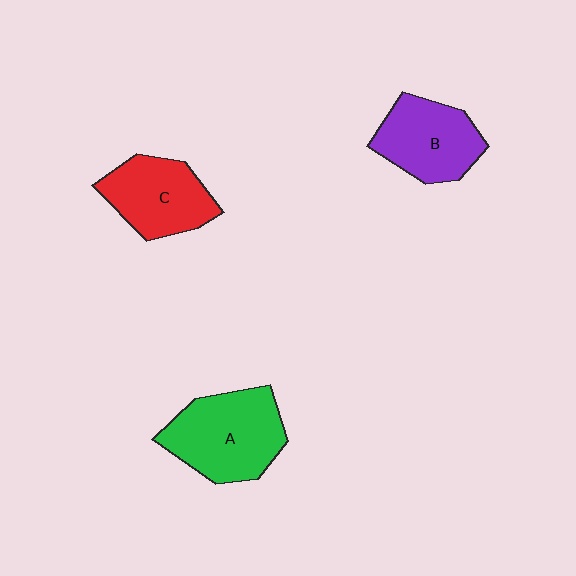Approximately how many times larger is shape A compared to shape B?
Approximately 1.3 times.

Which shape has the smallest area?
Shape C (red).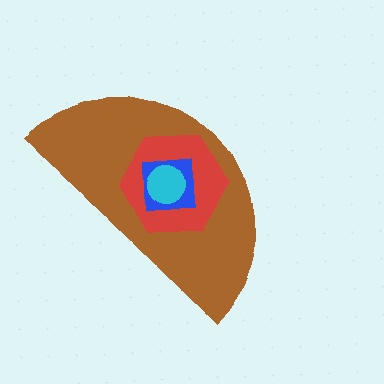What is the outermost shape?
The brown semicircle.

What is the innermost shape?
The cyan circle.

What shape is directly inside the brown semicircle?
The red hexagon.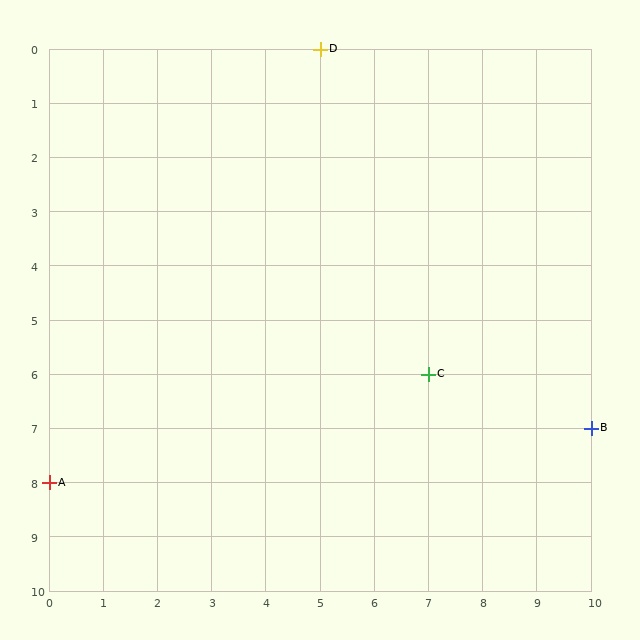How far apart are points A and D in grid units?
Points A and D are 5 columns and 8 rows apart (about 9.4 grid units diagonally).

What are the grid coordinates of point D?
Point D is at grid coordinates (5, 0).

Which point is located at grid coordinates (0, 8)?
Point A is at (0, 8).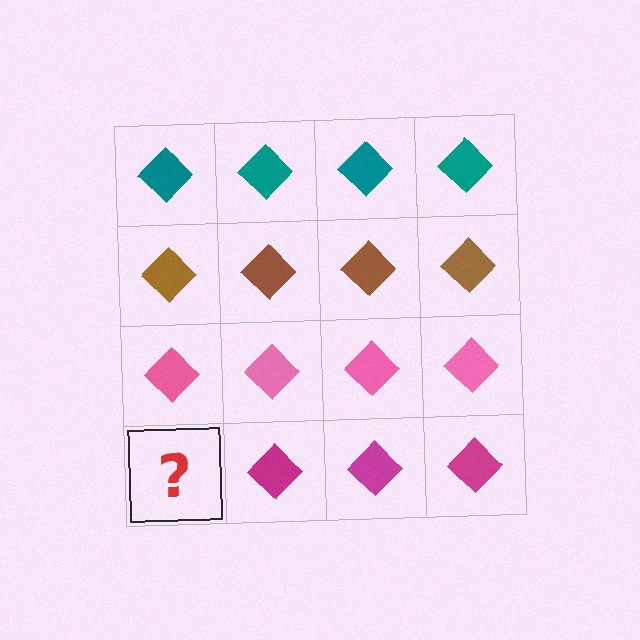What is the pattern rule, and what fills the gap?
The rule is that each row has a consistent color. The gap should be filled with a magenta diamond.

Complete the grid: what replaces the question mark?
The question mark should be replaced with a magenta diamond.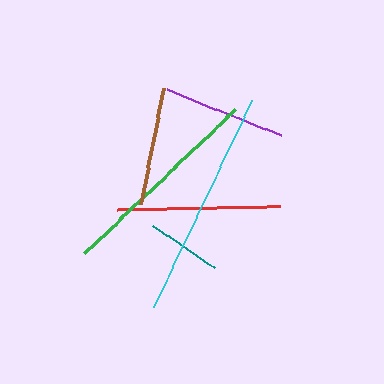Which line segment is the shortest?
The teal line is the shortest at approximately 74 pixels.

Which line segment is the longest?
The cyan line is the longest at approximately 229 pixels.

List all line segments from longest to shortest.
From longest to shortest: cyan, green, red, purple, brown, teal.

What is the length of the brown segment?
The brown segment is approximately 119 pixels long.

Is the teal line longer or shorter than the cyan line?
The cyan line is longer than the teal line.